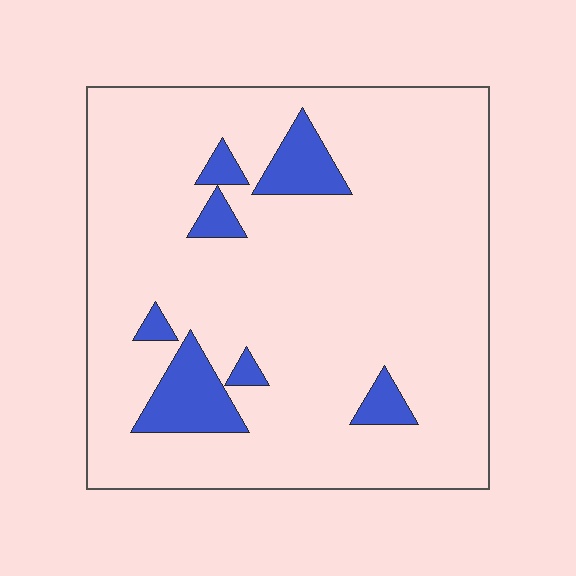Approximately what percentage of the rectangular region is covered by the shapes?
Approximately 10%.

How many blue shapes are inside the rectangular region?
7.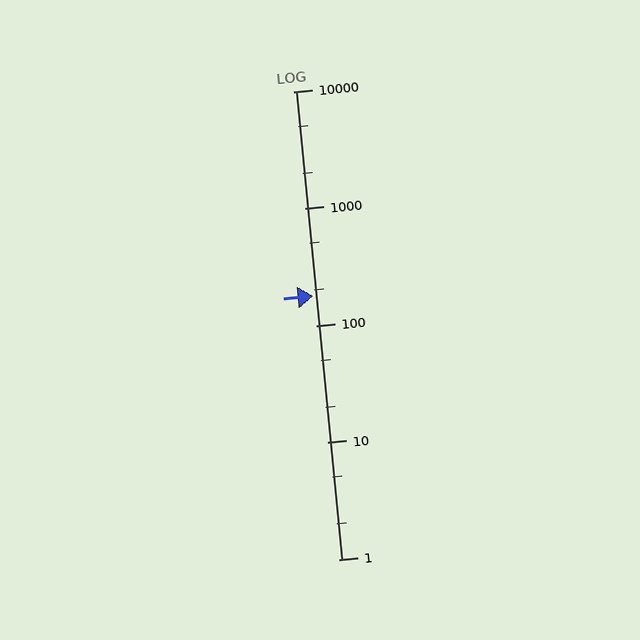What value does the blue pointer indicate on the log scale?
The pointer indicates approximately 180.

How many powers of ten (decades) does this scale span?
The scale spans 4 decades, from 1 to 10000.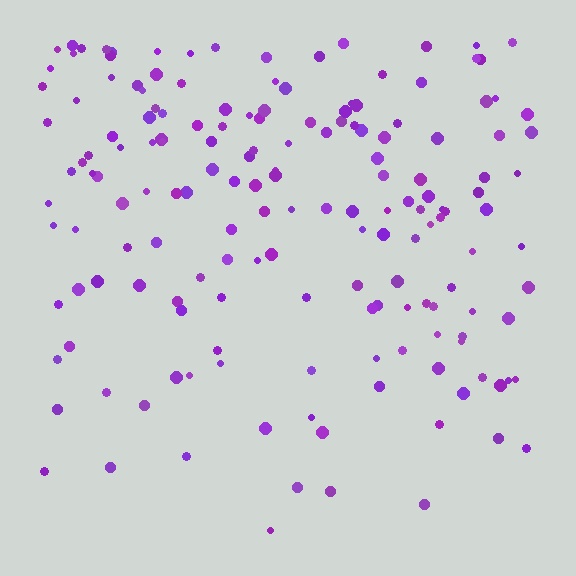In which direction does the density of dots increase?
From bottom to top, with the top side densest.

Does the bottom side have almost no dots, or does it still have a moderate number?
Still a moderate number, just noticeably fewer than the top.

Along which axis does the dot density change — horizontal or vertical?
Vertical.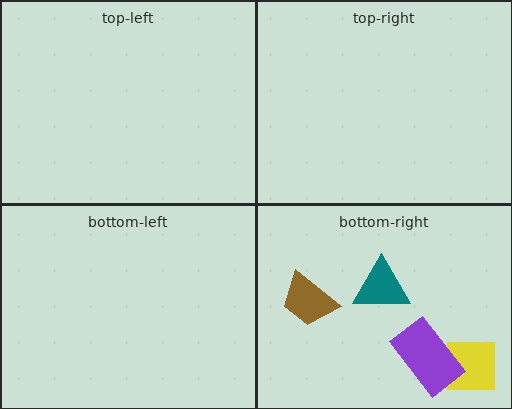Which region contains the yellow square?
The bottom-right region.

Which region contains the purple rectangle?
The bottom-right region.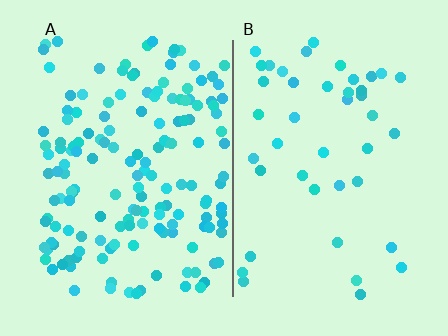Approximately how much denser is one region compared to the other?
Approximately 3.6× — region A over region B.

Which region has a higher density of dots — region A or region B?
A (the left).